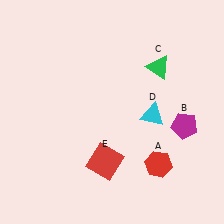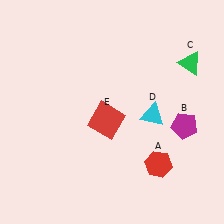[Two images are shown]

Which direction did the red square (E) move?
The red square (E) moved up.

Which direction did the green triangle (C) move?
The green triangle (C) moved right.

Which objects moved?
The objects that moved are: the green triangle (C), the red square (E).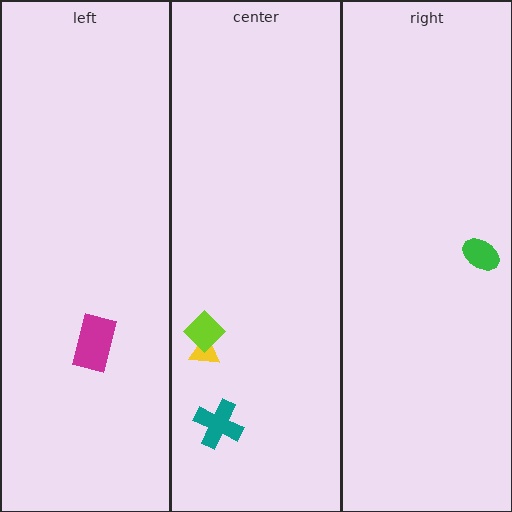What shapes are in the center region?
The teal cross, the yellow triangle, the lime diamond.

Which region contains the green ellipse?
The right region.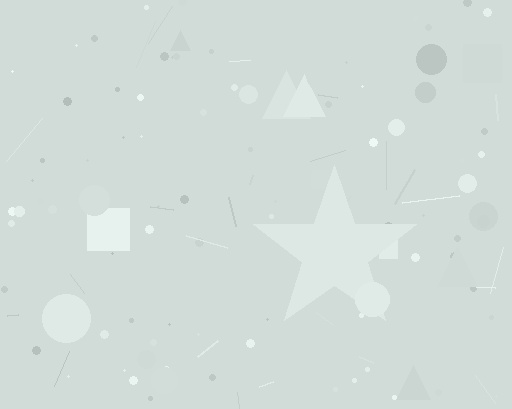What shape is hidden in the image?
A star is hidden in the image.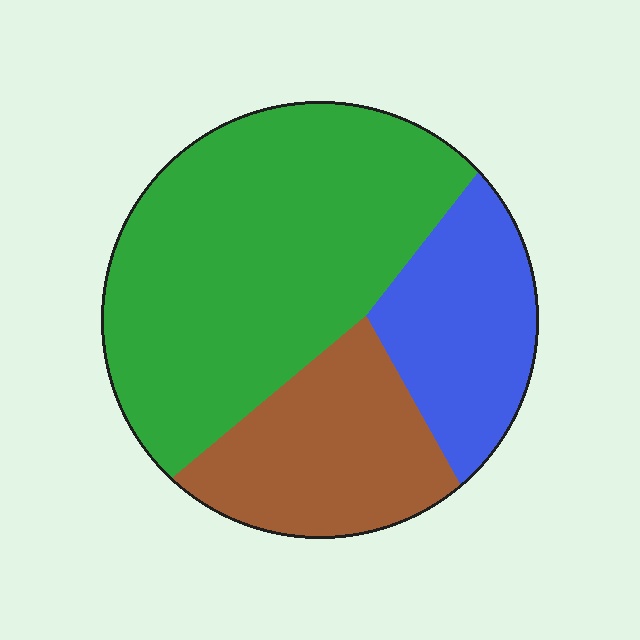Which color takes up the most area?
Green, at roughly 55%.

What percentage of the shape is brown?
Brown covers roughly 25% of the shape.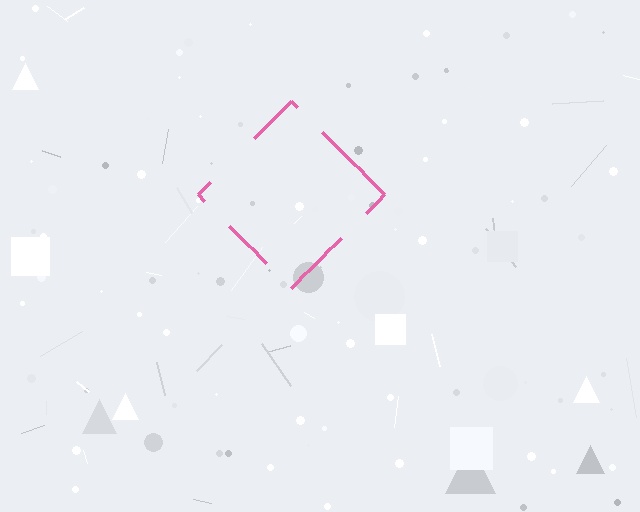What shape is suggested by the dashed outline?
The dashed outline suggests a diamond.